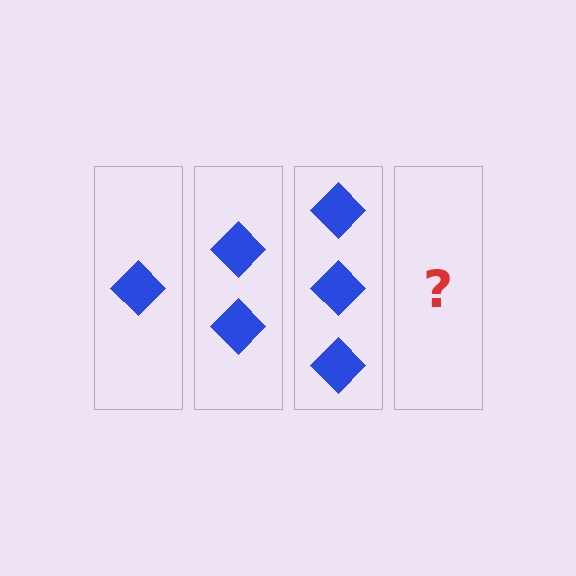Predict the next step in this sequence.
The next step is 4 diamonds.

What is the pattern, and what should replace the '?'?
The pattern is that each step adds one more diamond. The '?' should be 4 diamonds.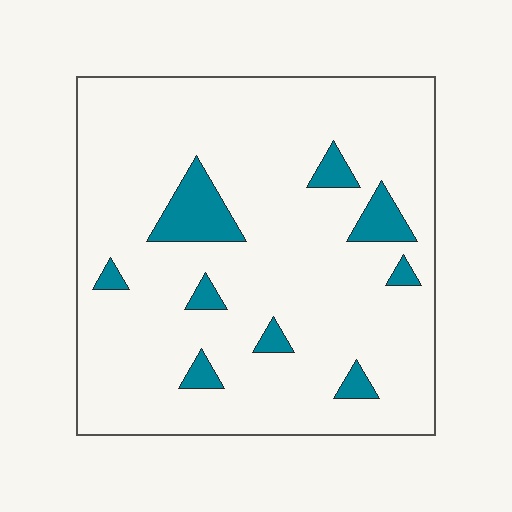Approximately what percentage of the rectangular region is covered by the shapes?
Approximately 10%.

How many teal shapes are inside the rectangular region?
9.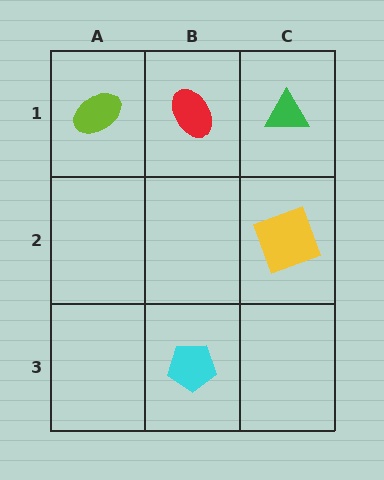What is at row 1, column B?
A red ellipse.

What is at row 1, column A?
A lime ellipse.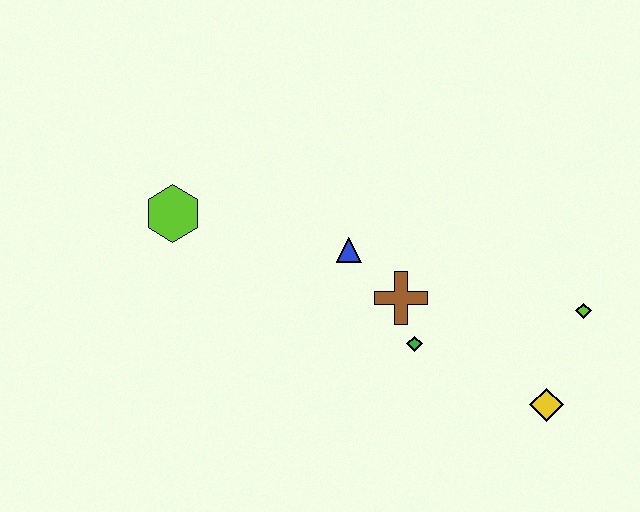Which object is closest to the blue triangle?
The brown cross is closest to the blue triangle.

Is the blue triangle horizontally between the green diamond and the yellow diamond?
No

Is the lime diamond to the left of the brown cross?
No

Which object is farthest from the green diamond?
The lime hexagon is farthest from the green diamond.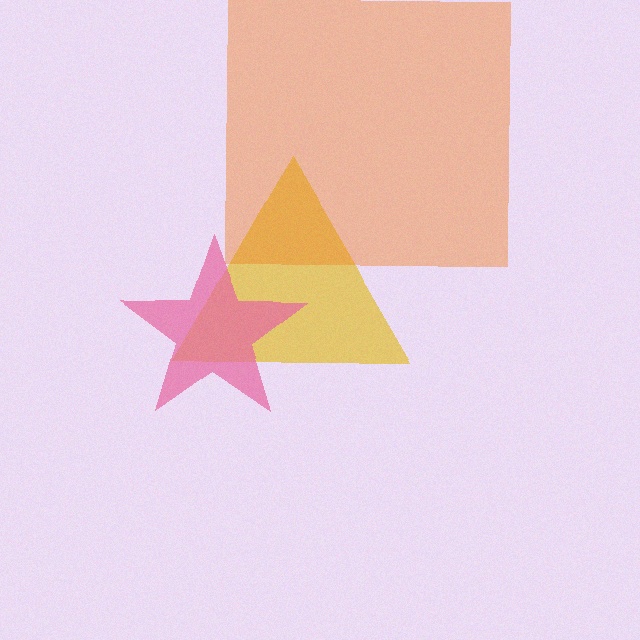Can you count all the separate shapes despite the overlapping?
Yes, there are 3 separate shapes.